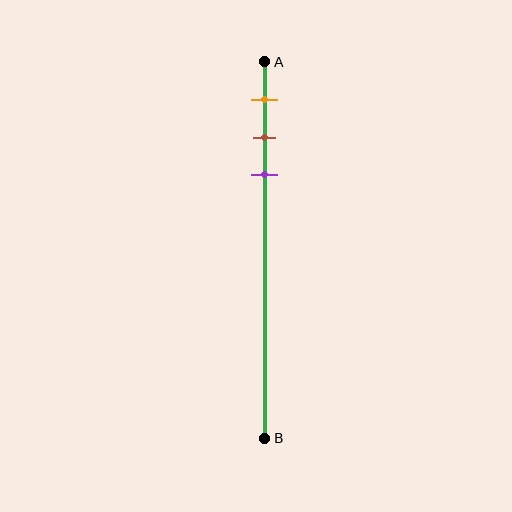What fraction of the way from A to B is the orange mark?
The orange mark is approximately 10% (0.1) of the way from A to B.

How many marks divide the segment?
There are 3 marks dividing the segment.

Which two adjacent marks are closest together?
The brown and purple marks are the closest adjacent pair.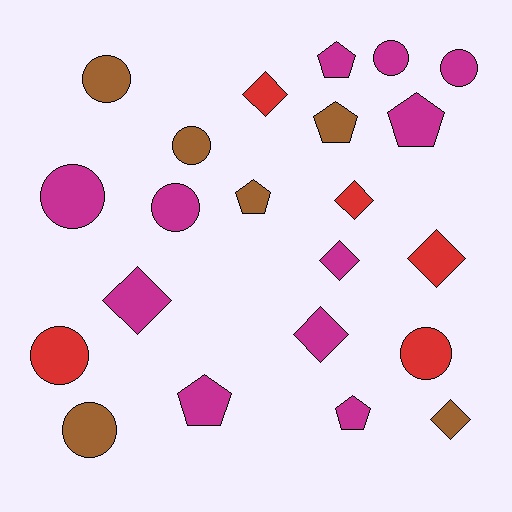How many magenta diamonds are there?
There are 3 magenta diamonds.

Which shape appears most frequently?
Circle, with 9 objects.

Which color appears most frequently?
Magenta, with 11 objects.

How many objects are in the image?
There are 22 objects.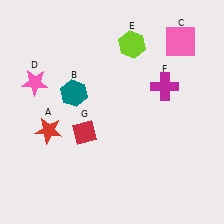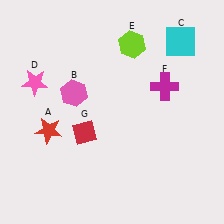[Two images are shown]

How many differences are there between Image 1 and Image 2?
There are 2 differences between the two images.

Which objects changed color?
B changed from teal to pink. C changed from pink to cyan.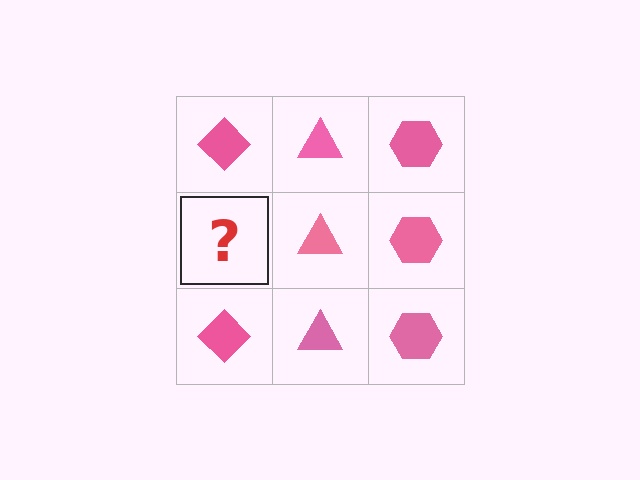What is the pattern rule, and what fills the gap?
The rule is that each column has a consistent shape. The gap should be filled with a pink diamond.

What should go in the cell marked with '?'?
The missing cell should contain a pink diamond.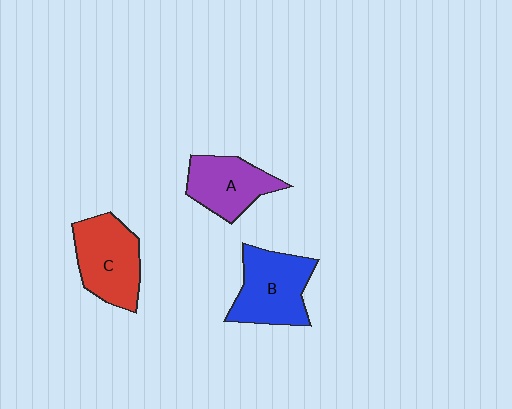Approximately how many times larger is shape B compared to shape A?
Approximately 1.2 times.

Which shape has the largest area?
Shape B (blue).